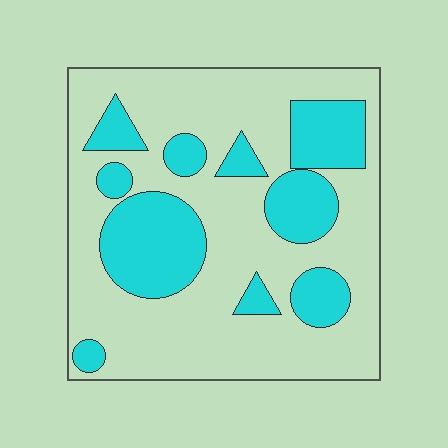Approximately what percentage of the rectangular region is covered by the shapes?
Approximately 30%.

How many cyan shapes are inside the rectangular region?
10.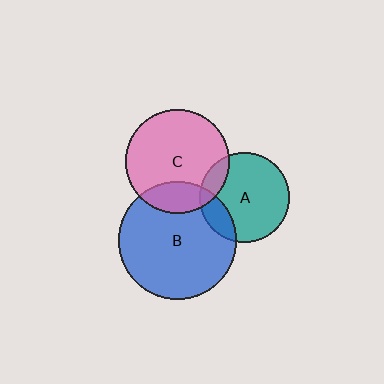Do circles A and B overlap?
Yes.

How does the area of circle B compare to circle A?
Approximately 1.7 times.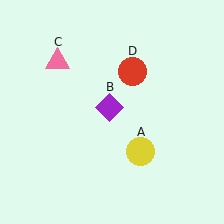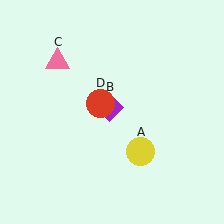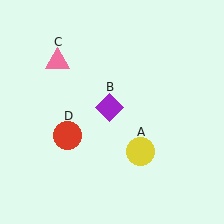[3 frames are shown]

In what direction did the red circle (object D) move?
The red circle (object D) moved down and to the left.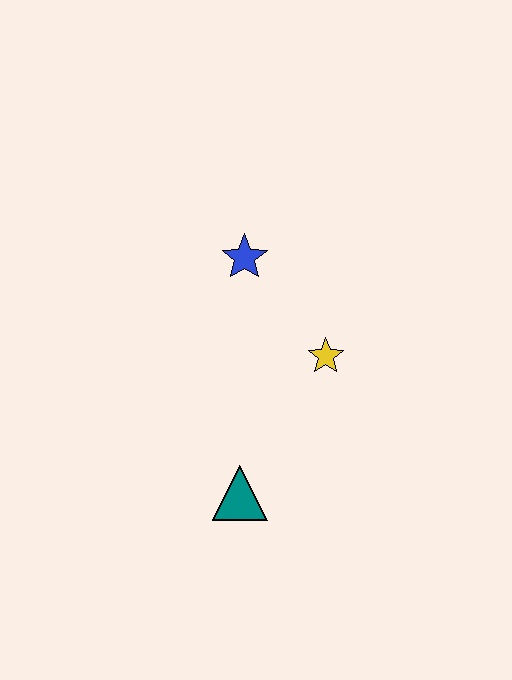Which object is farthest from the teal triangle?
The blue star is farthest from the teal triangle.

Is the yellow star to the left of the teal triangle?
No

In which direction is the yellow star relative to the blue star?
The yellow star is below the blue star.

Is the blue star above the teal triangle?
Yes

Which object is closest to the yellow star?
The blue star is closest to the yellow star.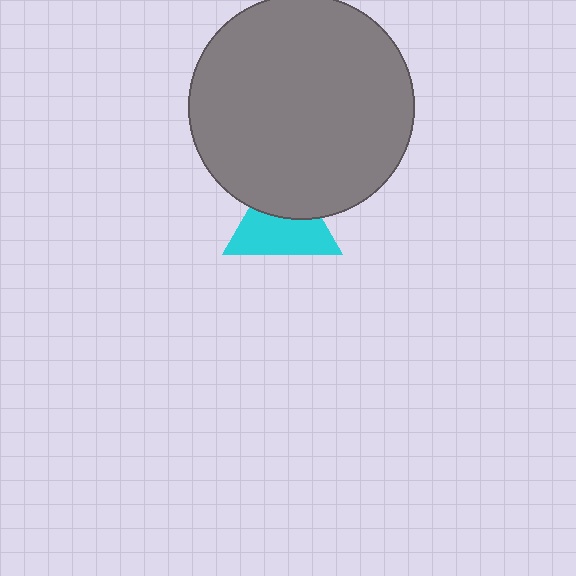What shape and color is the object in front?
The object in front is a gray circle.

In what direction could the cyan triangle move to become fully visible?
The cyan triangle could move down. That would shift it out from behind the gray circle entirely.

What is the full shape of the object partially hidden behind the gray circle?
The partially hidden object is a cyan triangle.